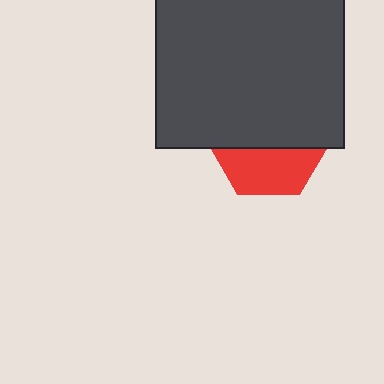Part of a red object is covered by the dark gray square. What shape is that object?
It is a hexagon.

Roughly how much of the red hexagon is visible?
A small part of it is visible (roughly 39%).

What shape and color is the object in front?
The object in front is a dark gray square.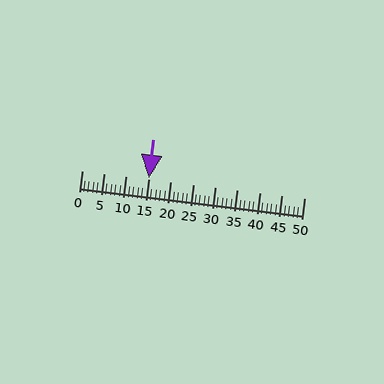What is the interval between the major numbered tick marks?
The major tick marks are spaced 5 units apart.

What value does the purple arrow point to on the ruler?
The purple arrow points to approximately 15.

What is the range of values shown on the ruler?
The ruler shows values from 0 to 50.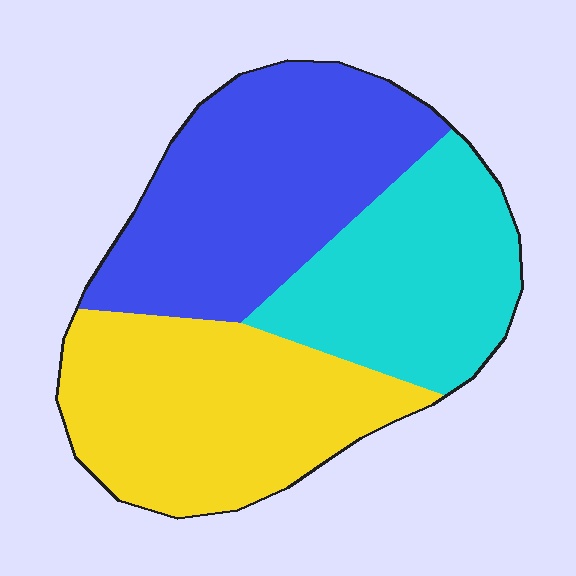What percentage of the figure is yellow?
Yellow takes up between a third and a half of the figure.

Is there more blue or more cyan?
Blue.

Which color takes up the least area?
Cyan, at roughly 30%.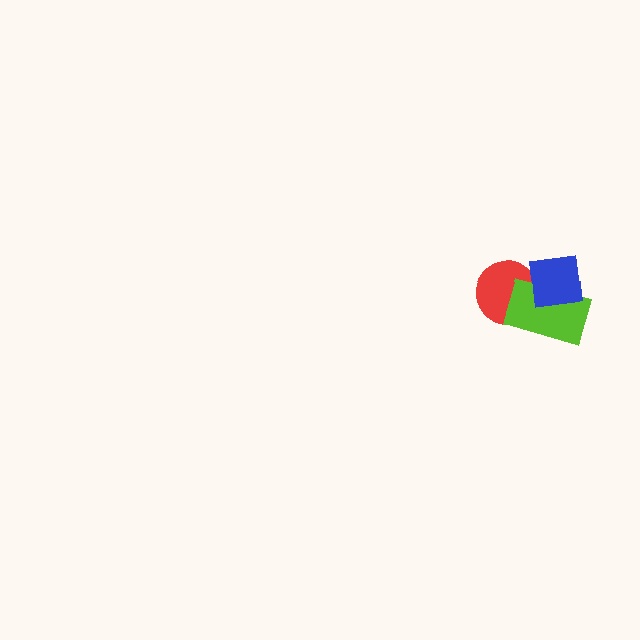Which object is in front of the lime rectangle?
The blue square is in front of the lime rectangle.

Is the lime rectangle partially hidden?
Yes, it is partially covered by another shape.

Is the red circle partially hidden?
Yes, it is partially covered by another shape.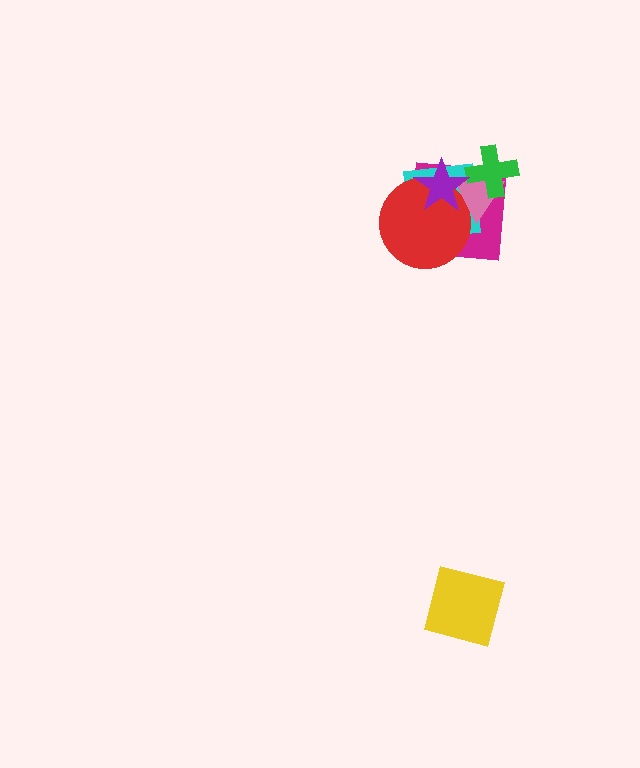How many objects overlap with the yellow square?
0 objects overlap with the yellow square.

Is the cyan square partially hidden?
Yes, it is partially covered by another shape.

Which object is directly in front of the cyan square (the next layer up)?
The red circle is directly in front of the cyan square.